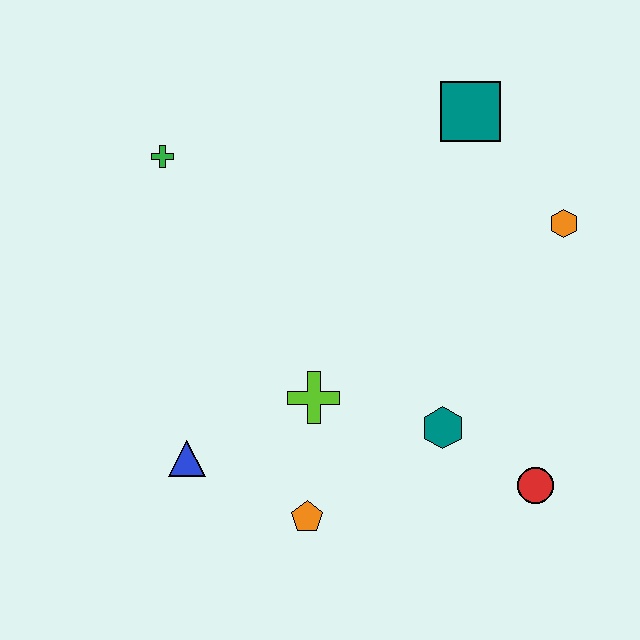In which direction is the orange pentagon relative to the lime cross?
The orange pentagon is below the lime cross.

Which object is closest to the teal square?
The orange hexagon is closest to the teal square.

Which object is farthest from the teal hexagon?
The green cross is farthest from the teal hexagon.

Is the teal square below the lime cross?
No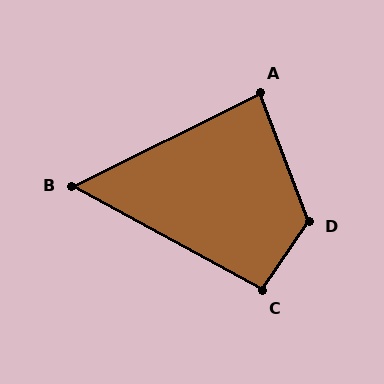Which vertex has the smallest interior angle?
B, at approximately 55 degrees.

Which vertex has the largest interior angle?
D, at approximately 125 degrees.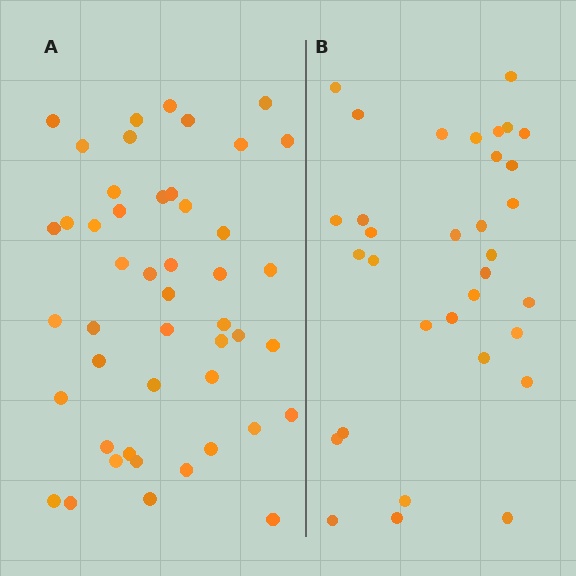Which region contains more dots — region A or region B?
Region A (the left region) has more dots.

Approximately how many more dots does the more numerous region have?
Region A has approximately 15 more dots than region B.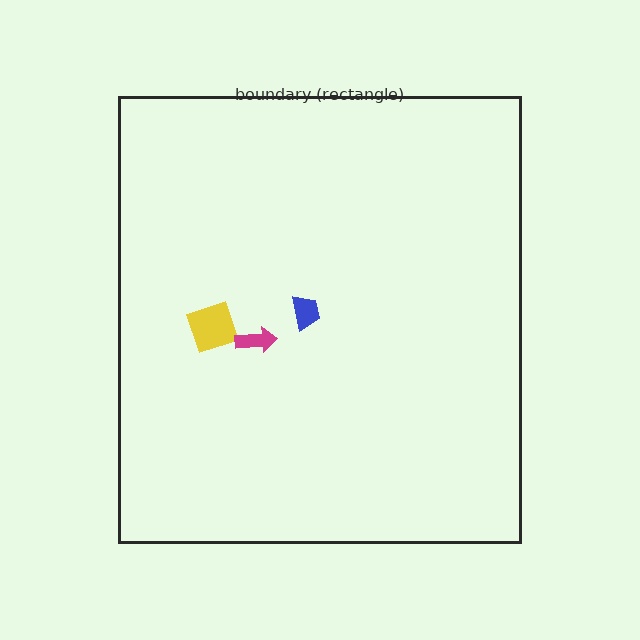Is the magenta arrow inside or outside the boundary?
Inside.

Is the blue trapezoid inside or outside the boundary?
Inside.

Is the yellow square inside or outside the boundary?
Inside.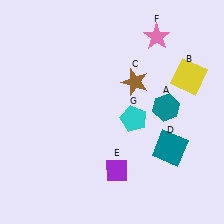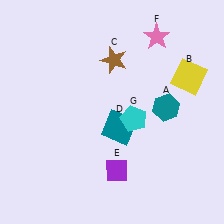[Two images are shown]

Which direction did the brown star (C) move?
The brown star (C) moved up.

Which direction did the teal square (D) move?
The teal square (D) moved left.